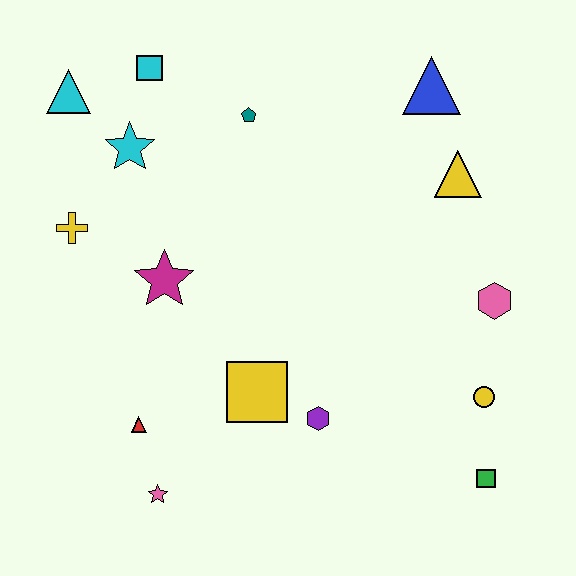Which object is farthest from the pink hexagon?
The cyan triangle is farthest from the pink hexagon.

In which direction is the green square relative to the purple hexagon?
The green square is to the right of the purple hexagon.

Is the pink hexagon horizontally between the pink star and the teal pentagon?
No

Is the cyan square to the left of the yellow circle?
Yes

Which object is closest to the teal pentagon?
The cyan square is closest to the teal pentagon.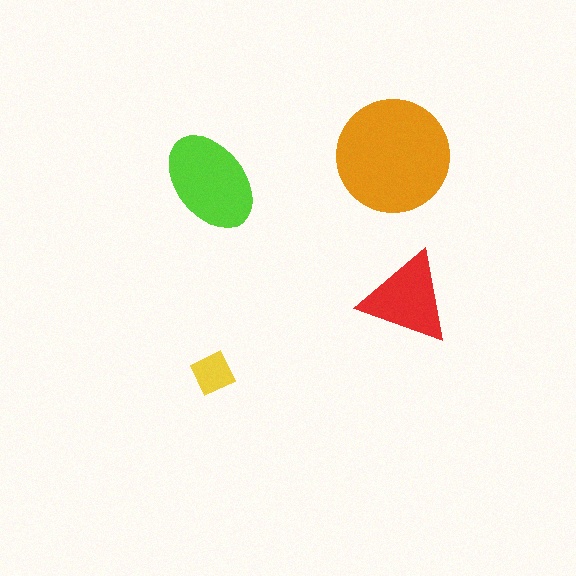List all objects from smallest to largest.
The yellow diamond, the red triangle, the lime ellipse, the orange circle.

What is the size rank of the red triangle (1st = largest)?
3rd.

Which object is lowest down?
The yellow diamond is bottommost.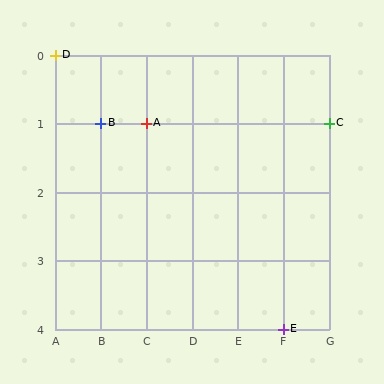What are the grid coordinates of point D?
Point D is at grid coordinates (A, 0).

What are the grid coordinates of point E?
Point E is at grid coordinates (F, 4).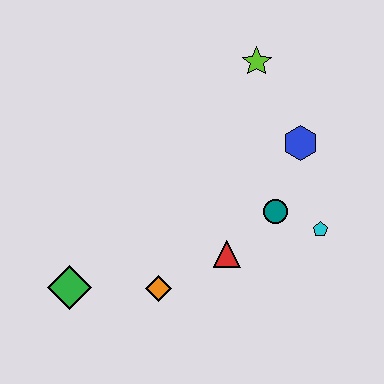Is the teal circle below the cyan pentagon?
No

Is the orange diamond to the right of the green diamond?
Yes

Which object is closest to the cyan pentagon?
The teal circle is closest to the cyan pentagon.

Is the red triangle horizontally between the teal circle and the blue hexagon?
No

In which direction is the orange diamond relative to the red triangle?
The orange diamond is to the left of the red triangle.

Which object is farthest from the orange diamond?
The lime star is farthest from the orange diamond.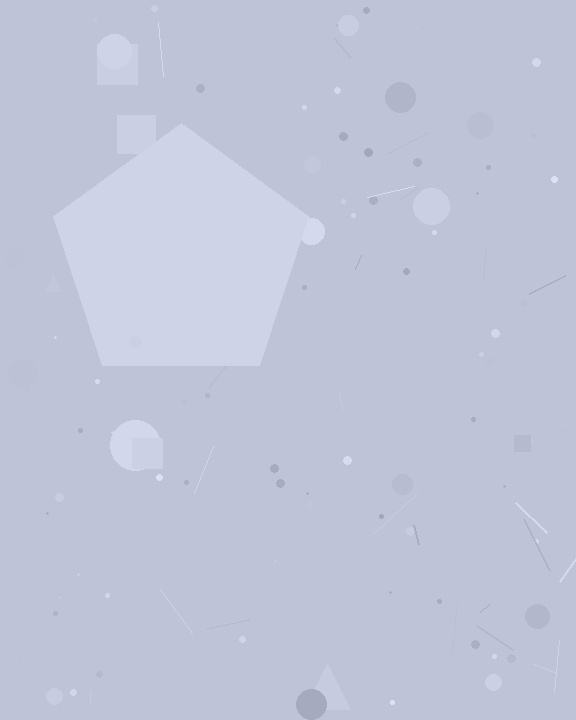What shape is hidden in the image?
A pentagon is hidden in the image.